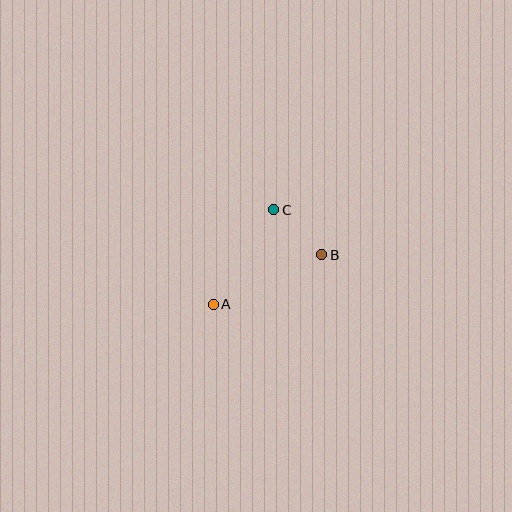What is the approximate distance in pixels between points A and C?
The distance between A and C is approximately 112 pixels.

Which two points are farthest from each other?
Points A and B are farthest from each other.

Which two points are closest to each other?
Points B and C are closest to each other.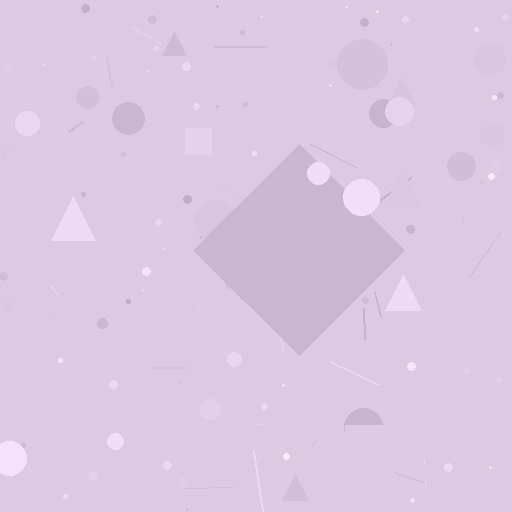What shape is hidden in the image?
A diamond is hidden in the image.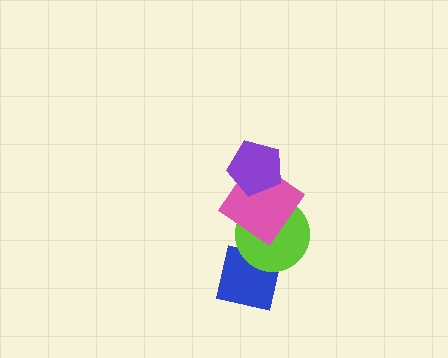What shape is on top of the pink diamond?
The purple pentagon is on top of the pink diamond.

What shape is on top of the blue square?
The lime circle is on top of the blue square.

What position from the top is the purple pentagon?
The purple pentagon is 1st from the top.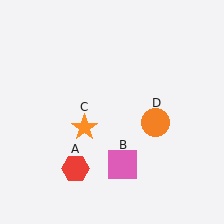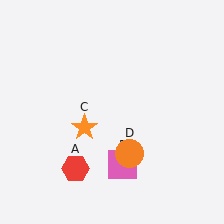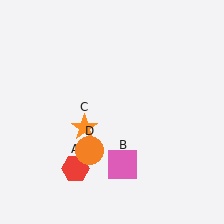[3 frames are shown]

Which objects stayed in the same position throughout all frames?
Red hexagon (object A) and pink square (object B) and orange star (object C) remained stationary.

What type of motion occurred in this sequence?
The orange circle (object D) rotated clockwise around the center of the scene.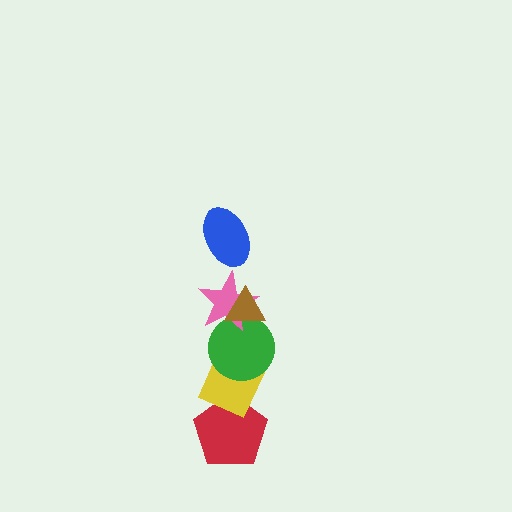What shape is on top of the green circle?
The pink star is on top of the green circle.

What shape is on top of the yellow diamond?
The green circle is on top of the yellow diamond.